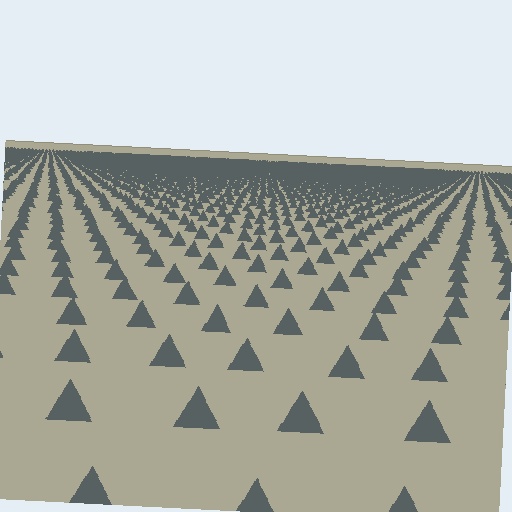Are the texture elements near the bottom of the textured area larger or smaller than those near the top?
Larger. Near the bottom, elements are closer to the viewer and appear at a bigger on-screen size.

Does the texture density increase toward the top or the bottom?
Density increases toward the top.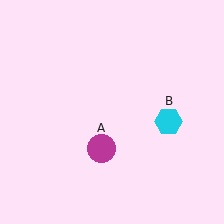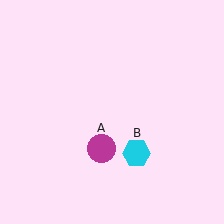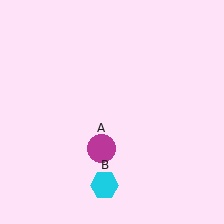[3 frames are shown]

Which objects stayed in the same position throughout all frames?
Magenta circle (object A) remained stationary.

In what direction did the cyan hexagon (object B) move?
The cyan hexagon (object B) moved down and to the left.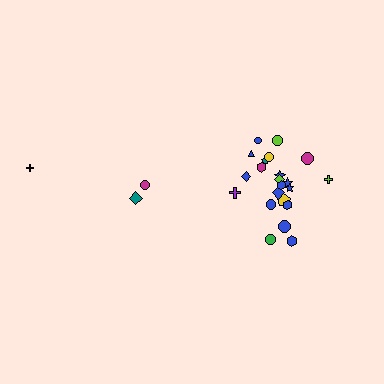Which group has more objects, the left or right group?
The right group.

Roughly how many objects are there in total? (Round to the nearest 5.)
Roughly 25 objects in total.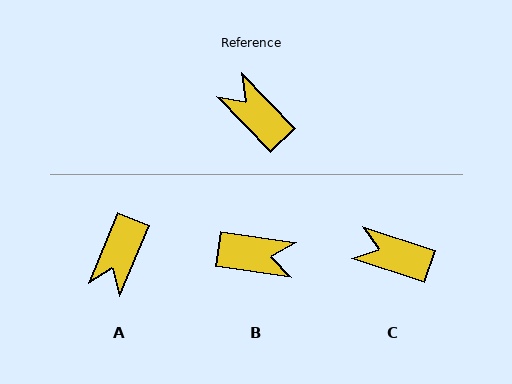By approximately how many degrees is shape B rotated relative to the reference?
Approximately 142 degrees clockwise.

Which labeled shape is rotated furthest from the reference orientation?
B, about 142 degrees away.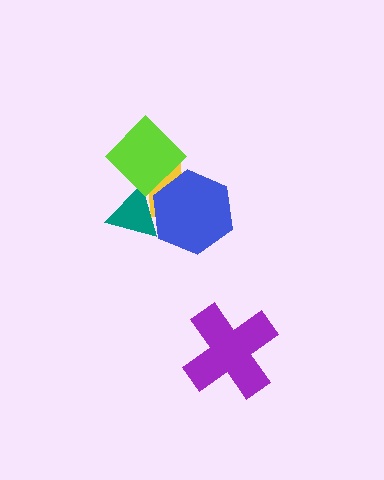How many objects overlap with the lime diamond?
3 objects overlap with the lime diamond.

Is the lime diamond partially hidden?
Yes, it is partially covered by another shape.